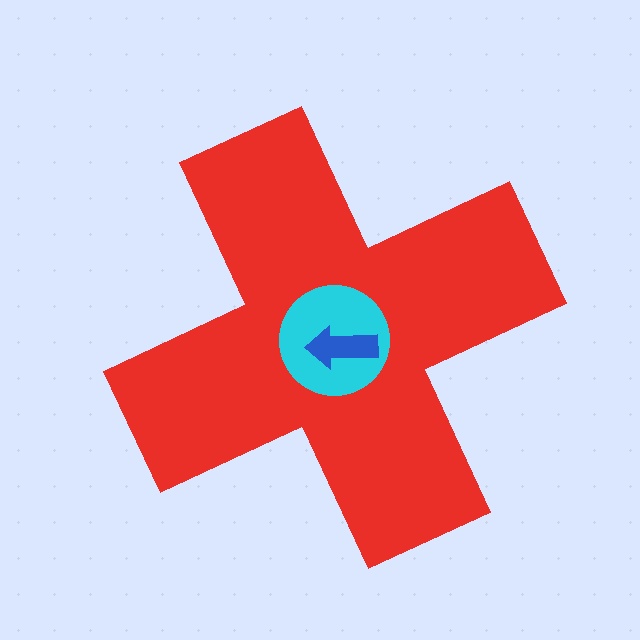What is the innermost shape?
The blue arrow.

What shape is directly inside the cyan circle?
The blue arrow.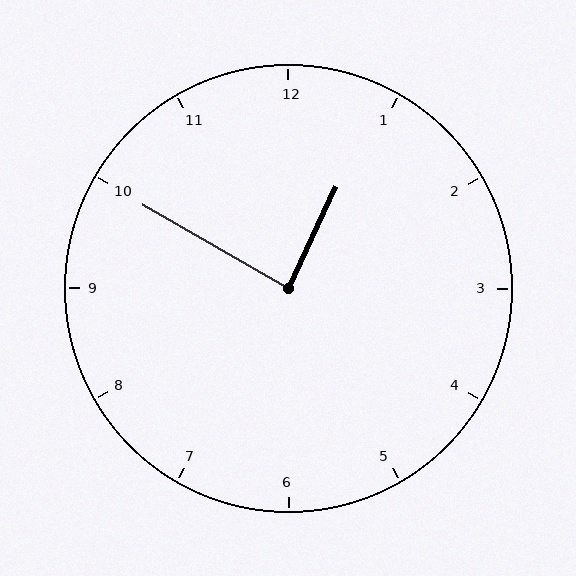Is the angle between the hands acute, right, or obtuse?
It is right.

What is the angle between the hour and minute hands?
Approximately 85 degrees.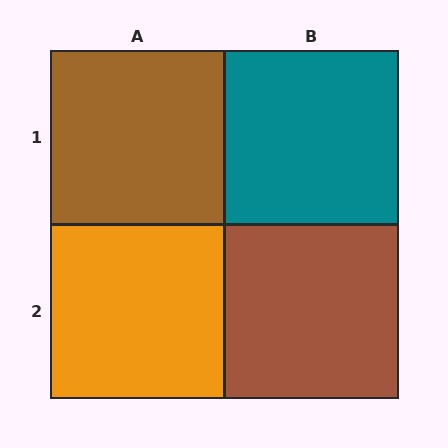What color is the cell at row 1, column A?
Brown.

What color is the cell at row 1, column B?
Teal.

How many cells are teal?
1 cell is teal.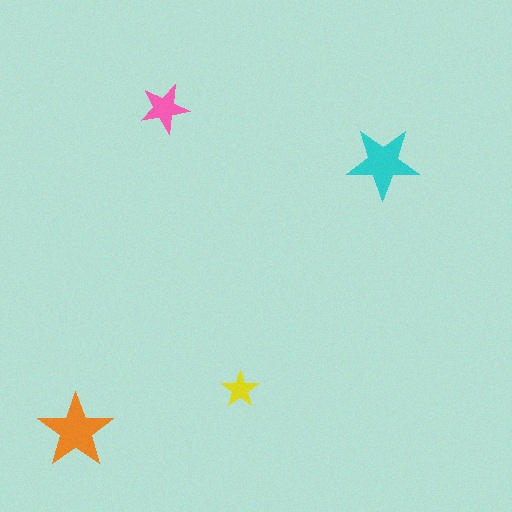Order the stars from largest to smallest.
the orange one, the cyan one, the pink one, the yellow one.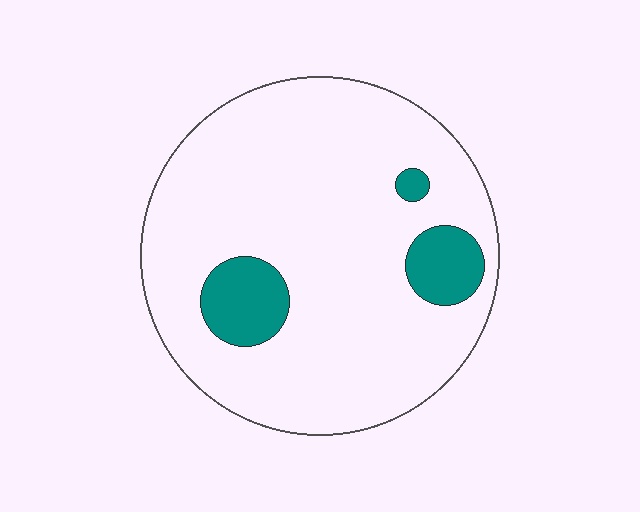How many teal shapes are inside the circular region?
3.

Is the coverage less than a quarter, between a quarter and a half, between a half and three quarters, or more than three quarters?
Less than a quarter.